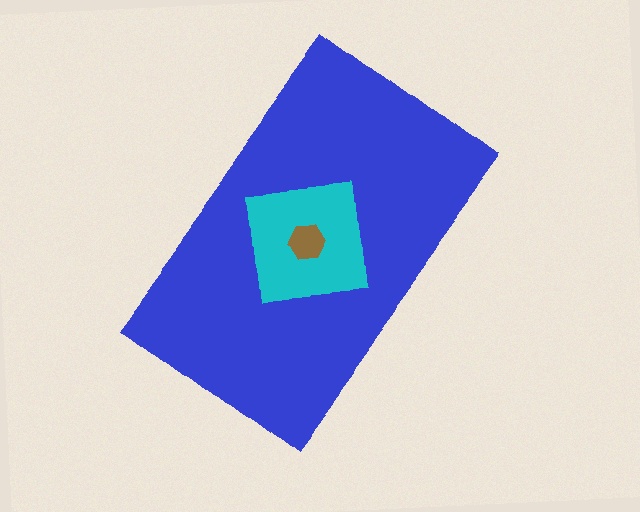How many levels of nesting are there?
3.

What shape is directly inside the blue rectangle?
The cyan square.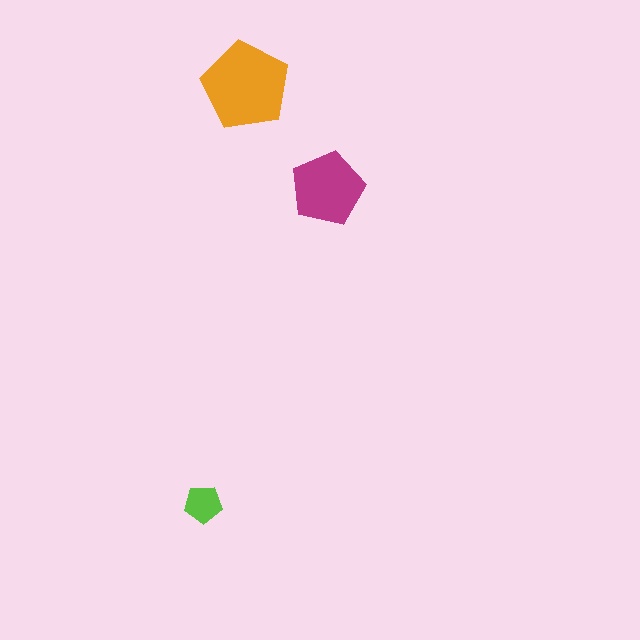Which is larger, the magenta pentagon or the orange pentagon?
The orange one.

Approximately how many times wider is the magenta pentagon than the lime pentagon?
About 2 times wider.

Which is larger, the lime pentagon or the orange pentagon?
The orange one.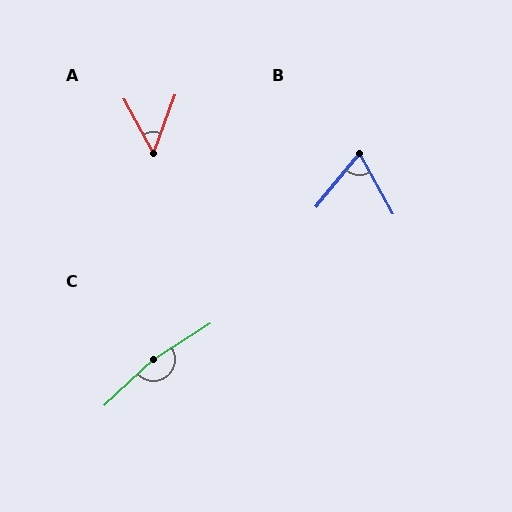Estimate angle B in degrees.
Approximately 69 degrees.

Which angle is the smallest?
A, at approximately 48 degrees.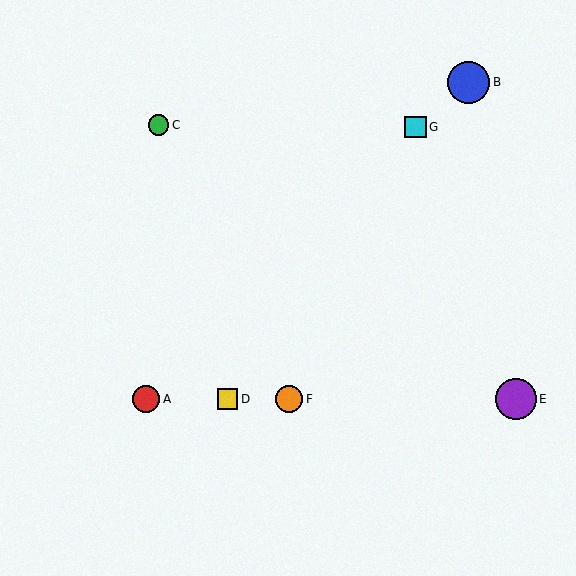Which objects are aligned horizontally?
Objects A, D, E, F are aligned horizontally.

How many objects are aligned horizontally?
4 objects (A, D, E, F) are aligned horizontally.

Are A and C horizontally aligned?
No, A is at y≈399 and C is at y≈125.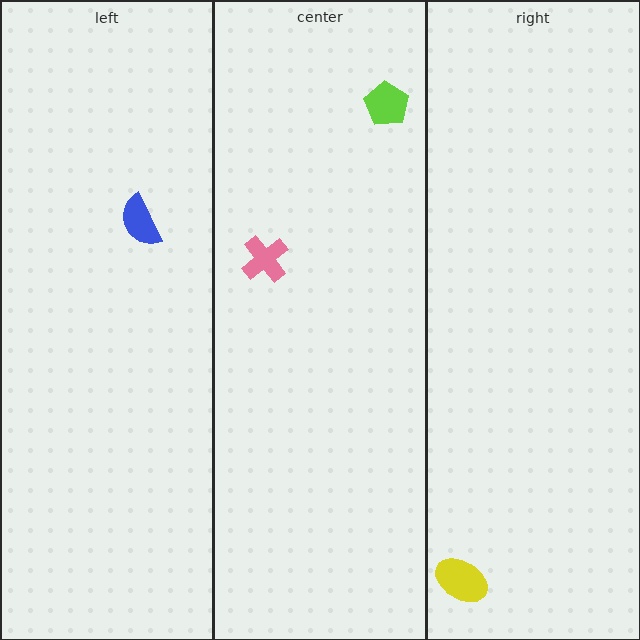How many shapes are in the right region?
1.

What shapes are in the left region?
The blue semicircle.